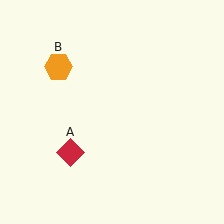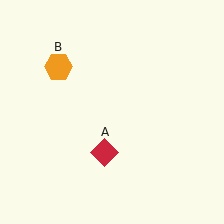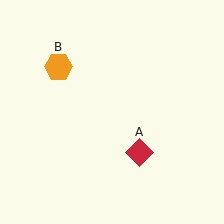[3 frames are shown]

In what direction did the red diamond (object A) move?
The red diamond (object A) moved right.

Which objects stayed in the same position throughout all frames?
Orange hexagon (object B) remained stationary.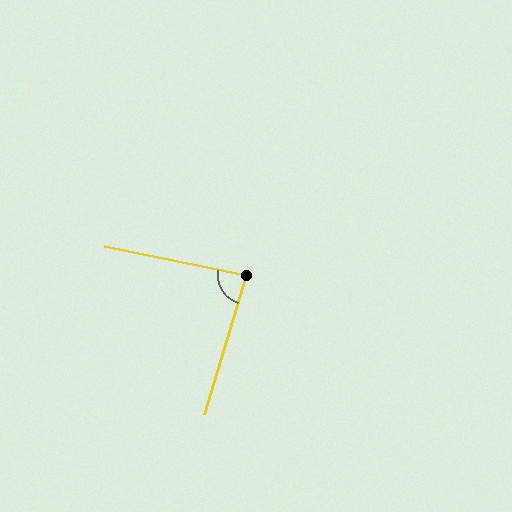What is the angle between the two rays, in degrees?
Approximately 85 degrees.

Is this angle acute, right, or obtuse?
It is acute.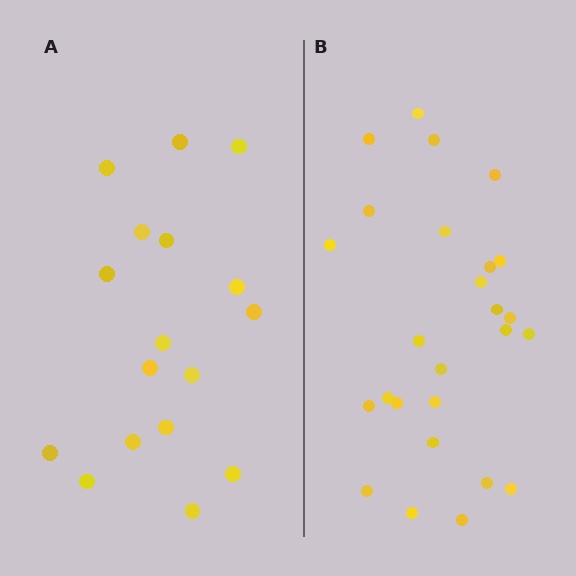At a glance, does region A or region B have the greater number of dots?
Region B (the right region) has more dots.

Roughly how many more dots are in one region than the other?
Region B has roughly 8 or so more dots than region A.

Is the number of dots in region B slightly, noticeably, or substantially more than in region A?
Region B has substantially more. The ratio is roughly 1.5 to 1.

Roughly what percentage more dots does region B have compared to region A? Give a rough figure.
About 55% more.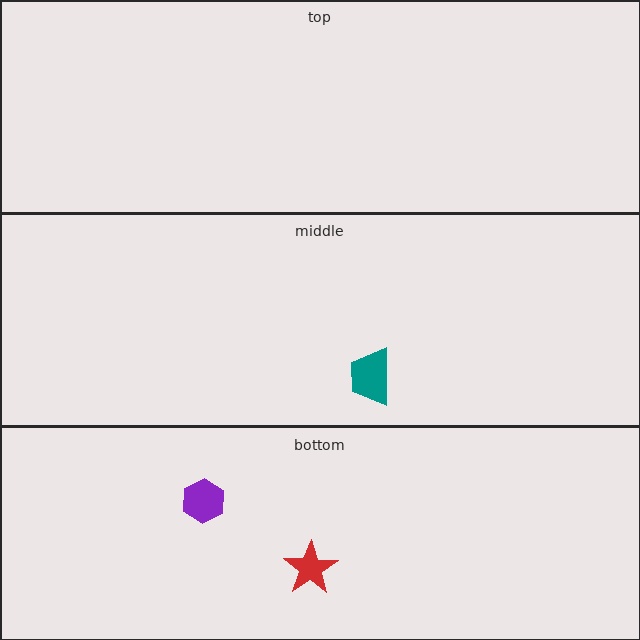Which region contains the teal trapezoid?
The middle region.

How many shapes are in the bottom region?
2.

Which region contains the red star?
The bottom region.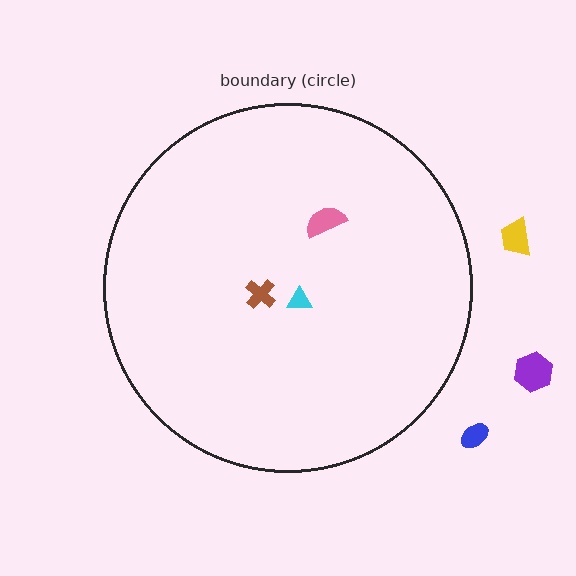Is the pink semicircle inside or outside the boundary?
Inside.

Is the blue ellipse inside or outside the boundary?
Outside.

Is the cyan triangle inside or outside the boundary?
Inside.